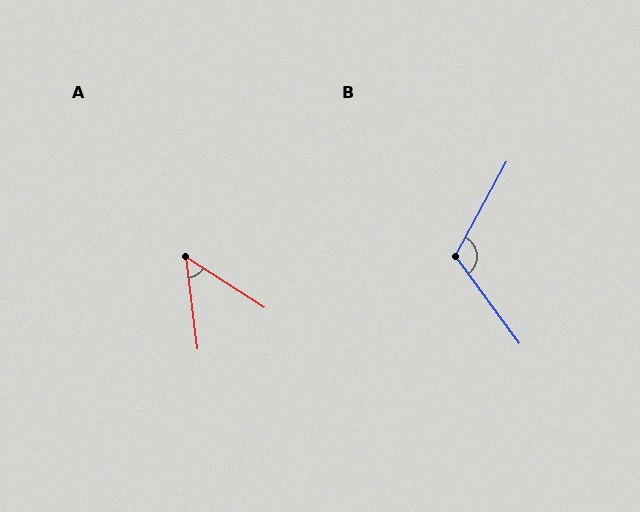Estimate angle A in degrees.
Approximately 50 degrees.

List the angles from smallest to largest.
A (50°), B (115°).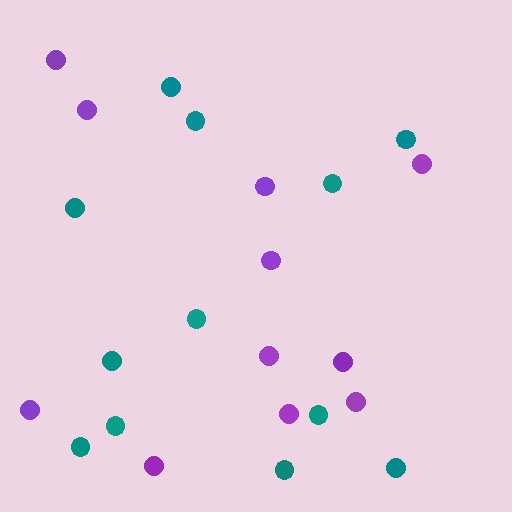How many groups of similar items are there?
There are 2 groups: one group of teal circles (12) and one group of purple circles (11).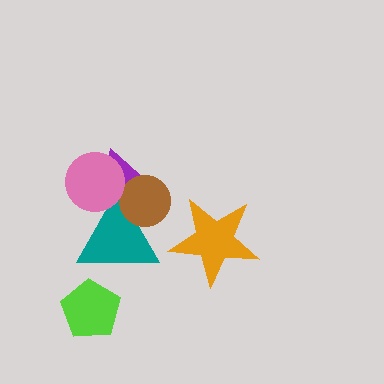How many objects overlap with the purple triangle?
3 objects overlap with the purple triangle.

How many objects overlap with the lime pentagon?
0 objects overlap with the lime pentagon.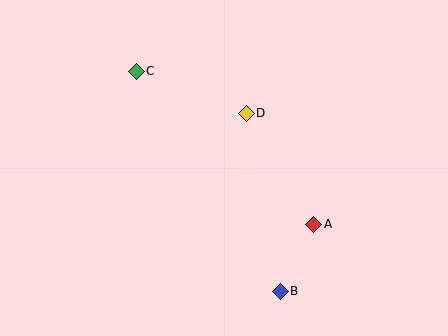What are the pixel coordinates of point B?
Point B is at (280, 291).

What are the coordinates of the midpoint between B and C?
The midpoint between B and C is at (208, 181).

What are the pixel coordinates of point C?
Point C is at (136, 71).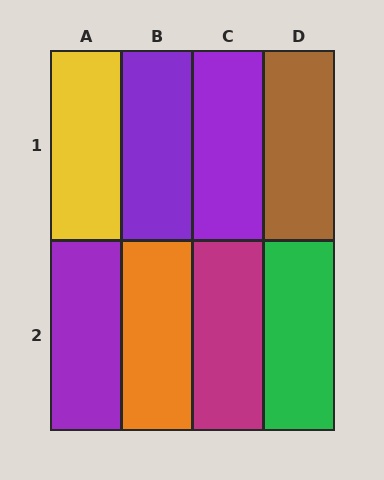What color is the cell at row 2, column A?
Purple.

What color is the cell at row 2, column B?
Orange.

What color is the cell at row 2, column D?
Green.